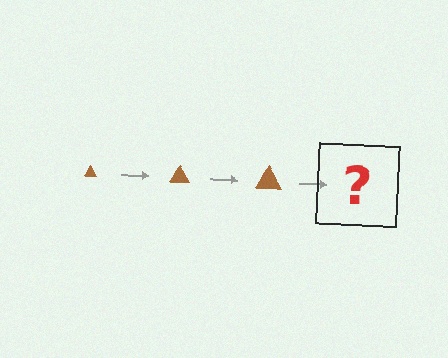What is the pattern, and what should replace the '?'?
The pattern is that the triangle gets progressively larger each step. The '?' should be a brown triangle, larger than the previous one.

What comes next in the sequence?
The next element should be a brown triangle, larger than the previous one.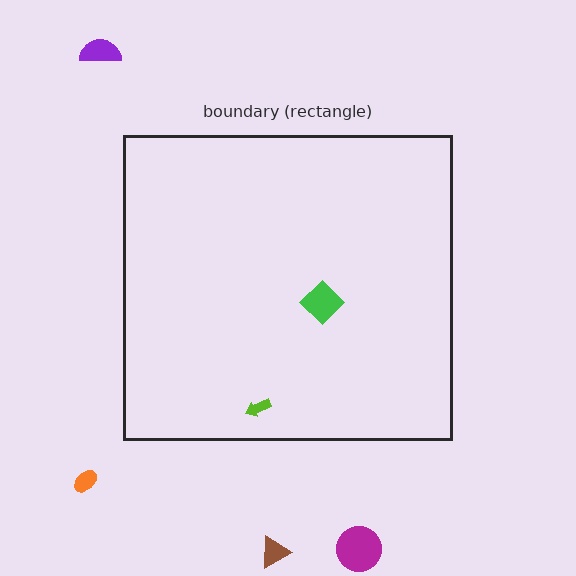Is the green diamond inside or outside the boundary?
Inside.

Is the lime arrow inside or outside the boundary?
Inside.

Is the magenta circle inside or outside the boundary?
Outside.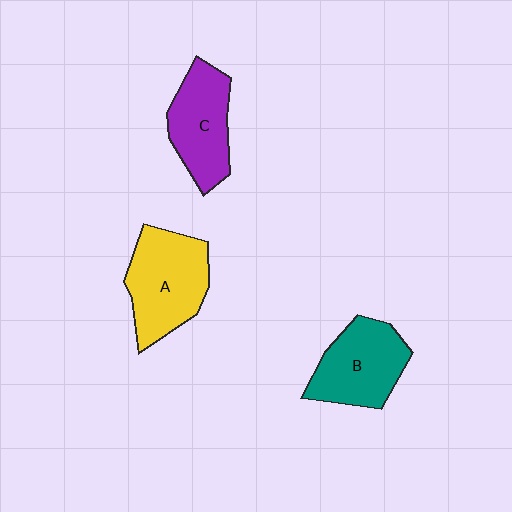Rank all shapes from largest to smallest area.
From largest to smallest: A (yellow), B (teal), C (purple).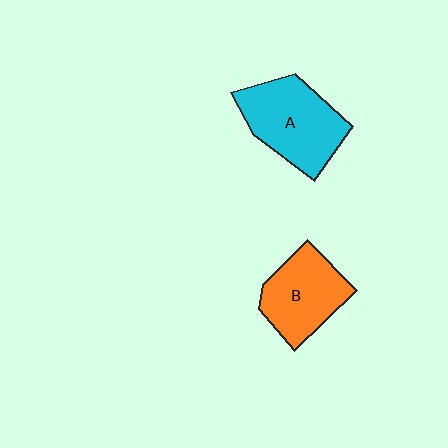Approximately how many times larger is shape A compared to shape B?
Approximately 1.2 times.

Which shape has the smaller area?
Shape B (orange).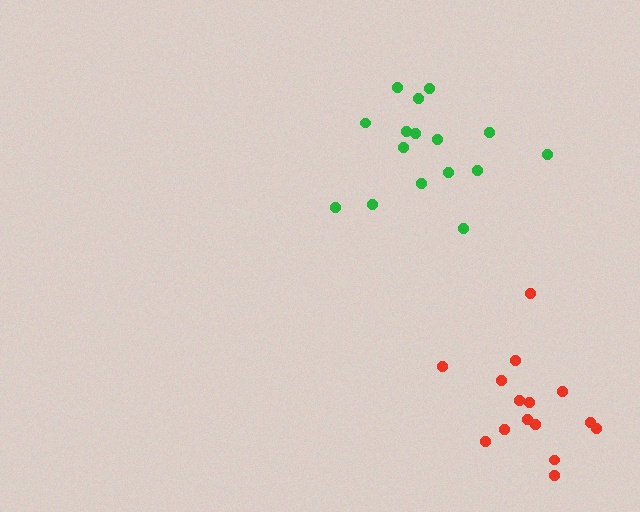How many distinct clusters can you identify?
There are 2 distinct clusters.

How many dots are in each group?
Group 1: 16 dots, Group 2: 15 dots (31 total).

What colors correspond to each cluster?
The clusters are colored: green, red.